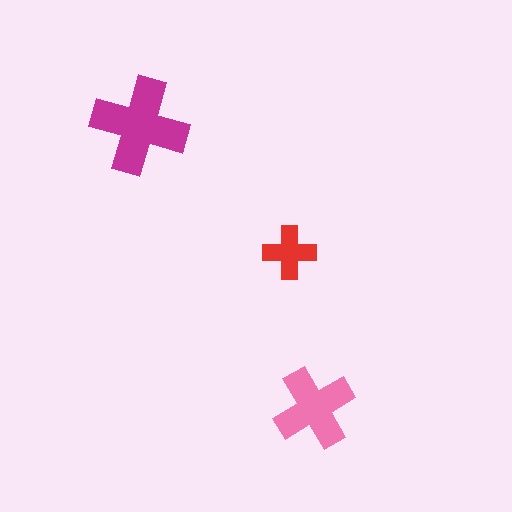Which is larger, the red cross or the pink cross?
The pink one.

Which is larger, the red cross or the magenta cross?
The magenta one.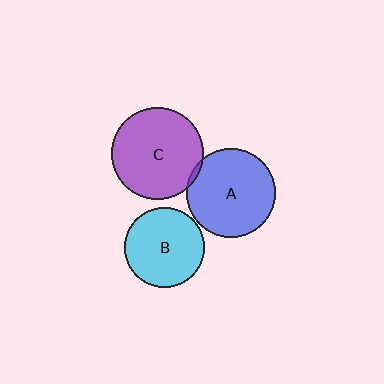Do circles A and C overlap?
Yes.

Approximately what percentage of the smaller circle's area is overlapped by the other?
Approximately 5%.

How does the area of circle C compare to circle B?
Approximately 1.3 times.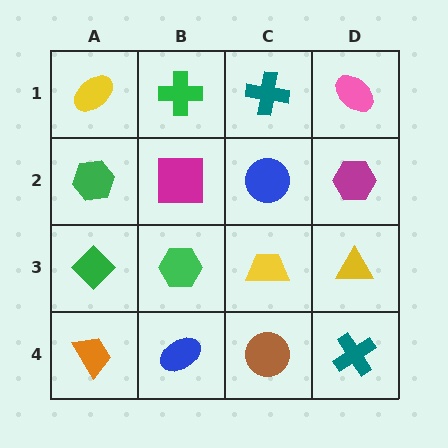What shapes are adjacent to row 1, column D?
A magenta hexagon (row 2, column D), a teal cross (row 1, column C).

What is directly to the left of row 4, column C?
A blue ellipse.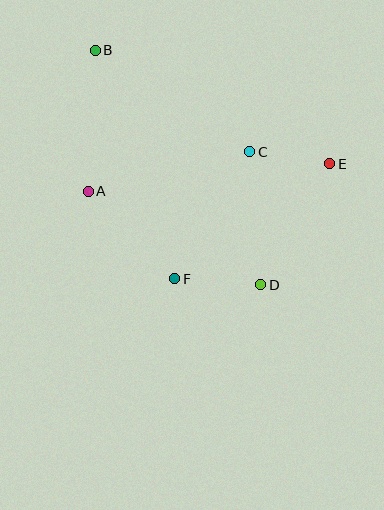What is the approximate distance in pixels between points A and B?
The distance between A and B is approximately 141 pixels.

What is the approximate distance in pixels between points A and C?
The distance between A and C is approximately 167 pixels.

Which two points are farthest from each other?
Points B and D are farthest from each other.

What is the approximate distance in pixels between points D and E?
The distance between D and E is approximately 139 pixels.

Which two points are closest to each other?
Points C and E are closest to each other.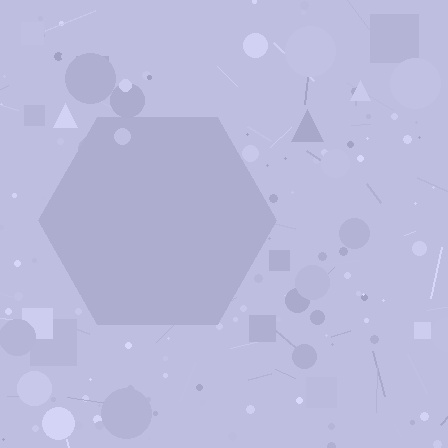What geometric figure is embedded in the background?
A hexagon is embedded in the background.